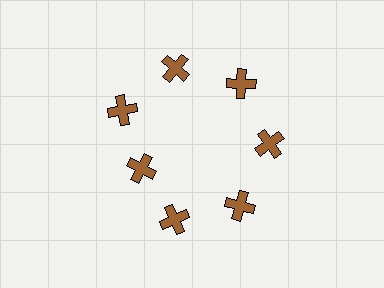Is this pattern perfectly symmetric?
No. The 7 brown crosses are arranged in a ring, but one element near the 8 o'clock position is pulled inward toward the center, breaking the 7-fold rotational symmetry.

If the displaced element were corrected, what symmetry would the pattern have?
It would have 7-fold rotational symmetry — the pattern would map onto itself every 51 degrees.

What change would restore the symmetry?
The symmetry would be restored by moving it outward, back onto the ring so that all 7 crosses sit at equal angles and equal distance from the center.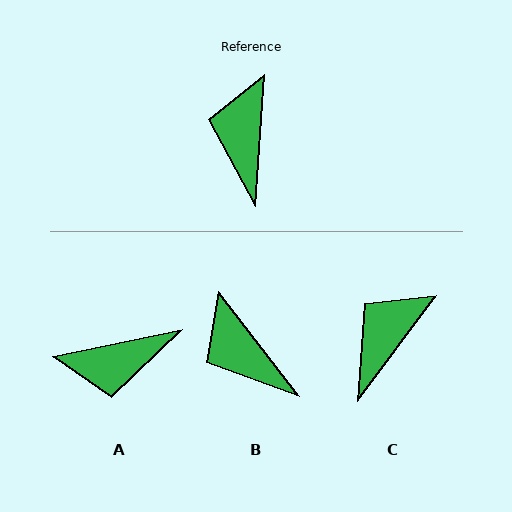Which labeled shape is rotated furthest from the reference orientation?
A, about 106 degrees away.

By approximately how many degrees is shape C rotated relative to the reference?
Approximately 32 degrees clockwise.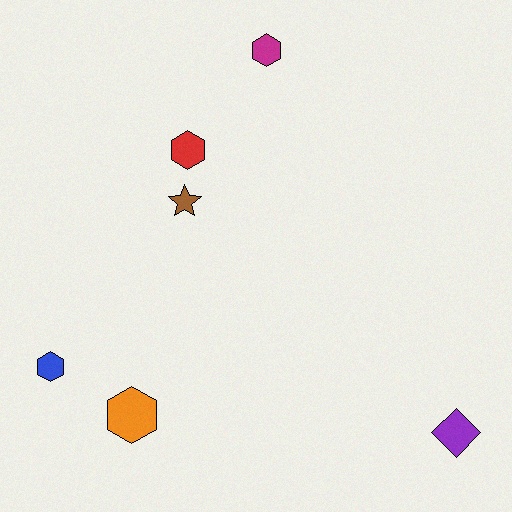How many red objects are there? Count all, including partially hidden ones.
There is 1 red object.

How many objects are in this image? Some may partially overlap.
There are 6 objects.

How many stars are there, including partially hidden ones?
There is 1 star.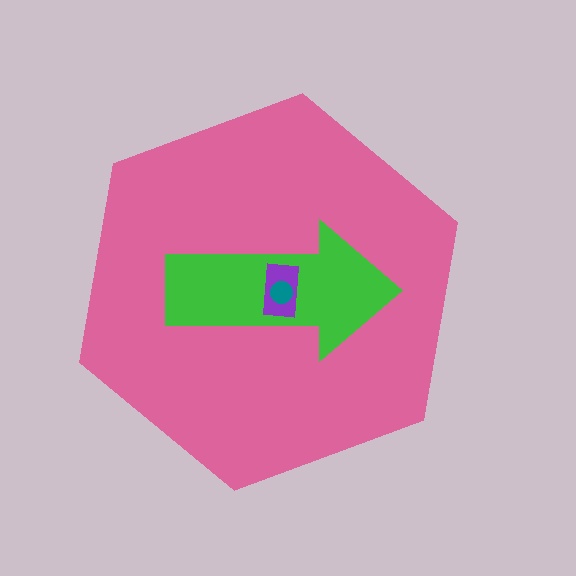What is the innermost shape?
The teal circle.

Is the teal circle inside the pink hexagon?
Yes.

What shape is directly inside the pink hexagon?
The green arrow.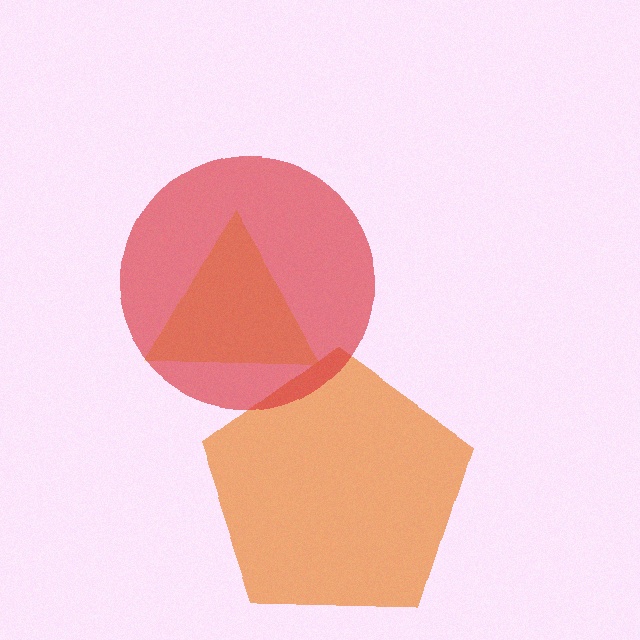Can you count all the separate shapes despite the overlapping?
Yes, there are 3 separate shapes.